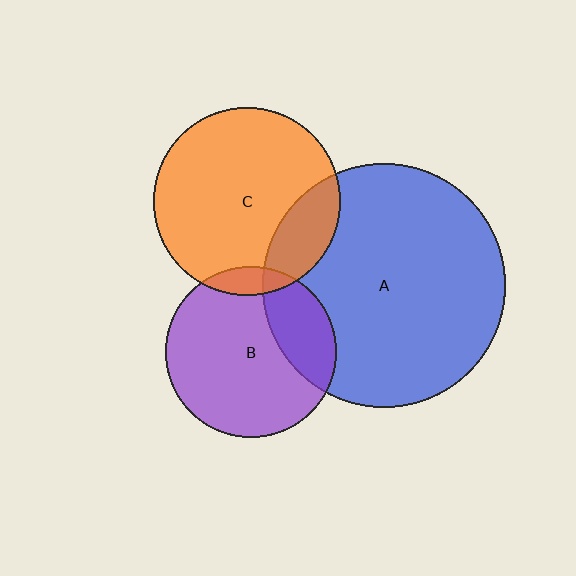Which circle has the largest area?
Circle A (blue).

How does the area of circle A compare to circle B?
Approximately 2.0 times.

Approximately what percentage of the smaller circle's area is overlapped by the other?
Approximately 20%.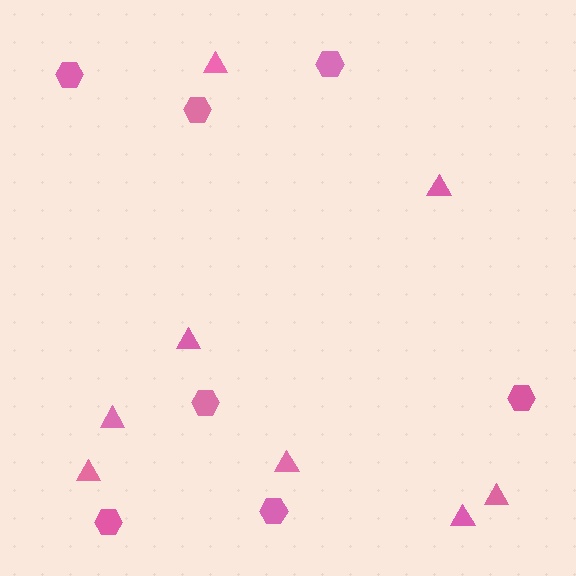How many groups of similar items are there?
There are 2 groups: one group of hexagons (7) and one group of triangles (8).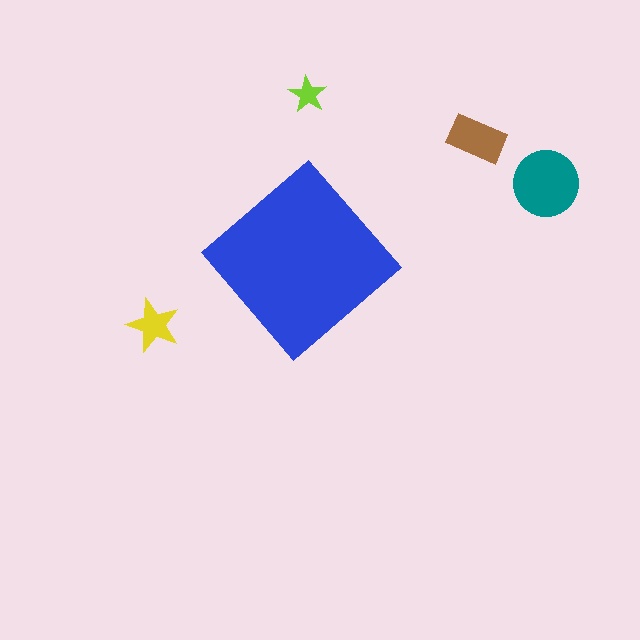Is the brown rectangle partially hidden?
No, the brown rectangle is fully visible.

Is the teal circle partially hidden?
No, the teal circle is fully visible.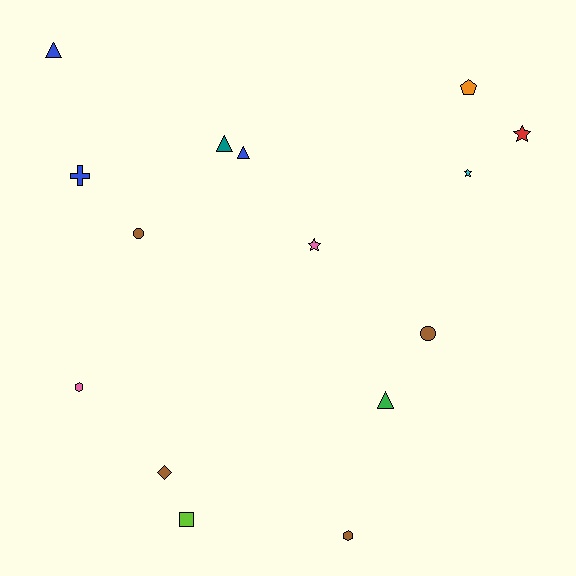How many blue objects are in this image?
There are 3 blue objects.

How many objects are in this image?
There are 15 objects.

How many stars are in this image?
There are 3 stars.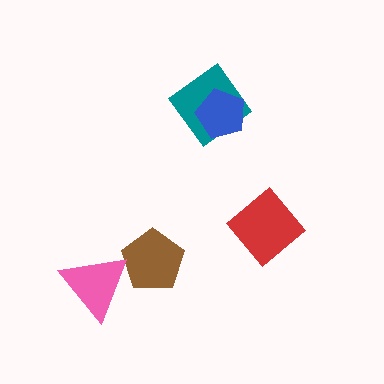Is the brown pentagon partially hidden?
Yes, it is partially covered by another shape.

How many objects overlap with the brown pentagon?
1 object overlaps with the brown pentagon.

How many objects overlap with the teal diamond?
1 object overlaps with the teal diamond.